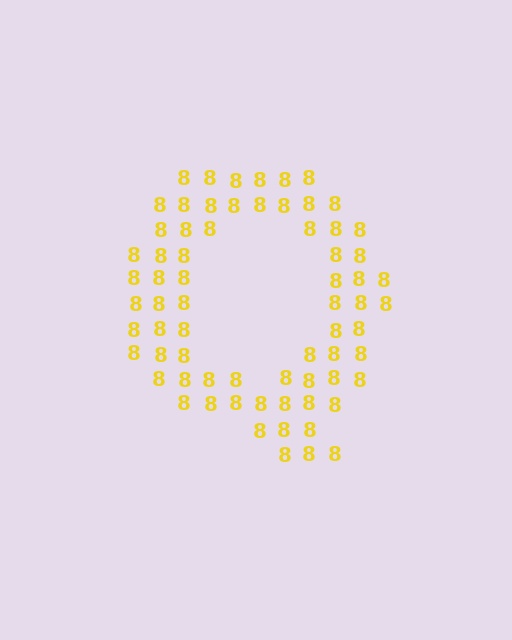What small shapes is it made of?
It is made of small digit 8's.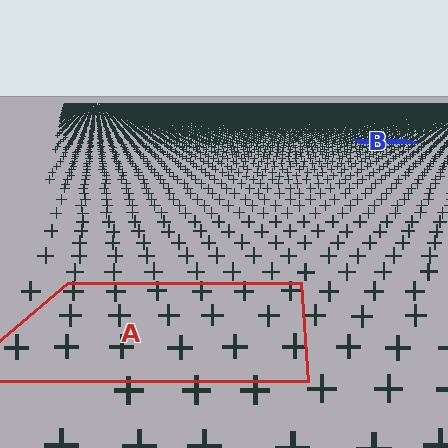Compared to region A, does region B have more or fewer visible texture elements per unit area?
Region B has more texture elements per unit area — they are packed more densely because it is farther away.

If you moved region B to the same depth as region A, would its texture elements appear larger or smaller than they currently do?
They would appear larger. At a closer depth, the same texture elements are projected at a bigger on-screen size.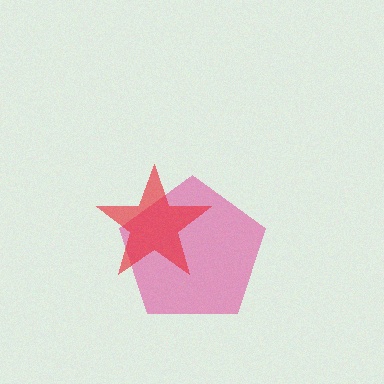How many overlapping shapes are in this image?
There are 2 overlapping shapes in the image.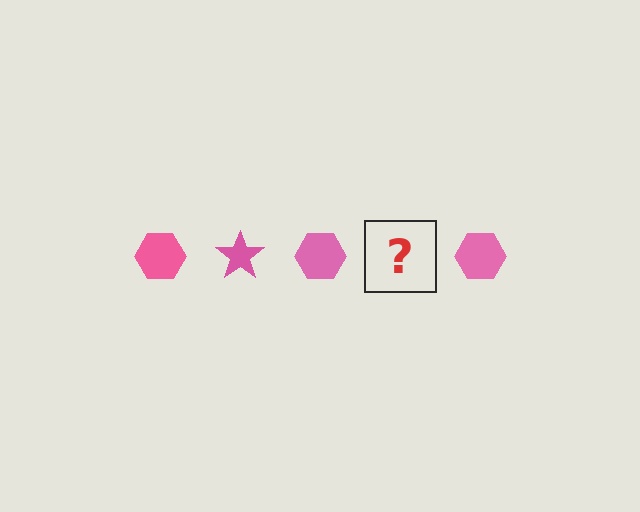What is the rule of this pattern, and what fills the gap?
The rule is that the pattern cycles through hexagon, star shapes in pink. The gap should be filled with a pink star.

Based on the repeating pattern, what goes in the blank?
The blank should be a pink star.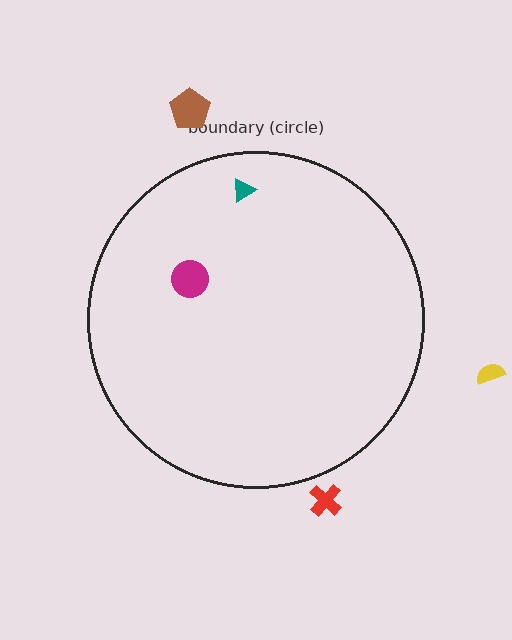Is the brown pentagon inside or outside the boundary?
Outside.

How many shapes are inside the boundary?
2 inside, 3 outside.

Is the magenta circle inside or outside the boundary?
Inside.